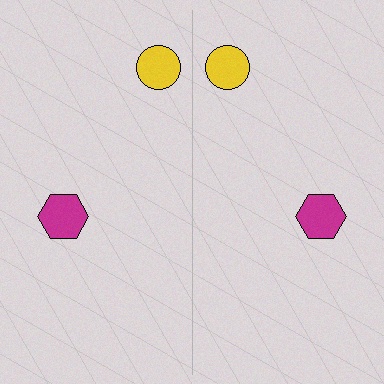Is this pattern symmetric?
Yes, this pattern has bilateral (reflection) symmetry.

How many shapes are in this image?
There are 4 shapes in this image.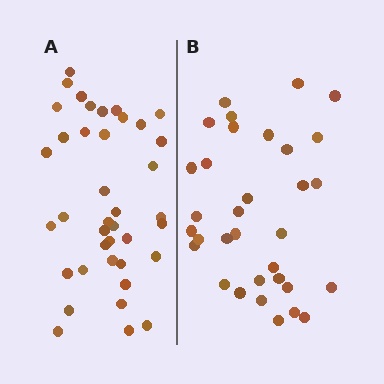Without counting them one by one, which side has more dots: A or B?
Region A (the left region) has more dots.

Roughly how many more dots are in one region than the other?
Region A has about 6 more dots than region B.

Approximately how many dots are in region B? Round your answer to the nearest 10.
About 30 dots. (The exact count is 33, which rounds to 30.)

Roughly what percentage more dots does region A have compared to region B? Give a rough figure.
About 20% more.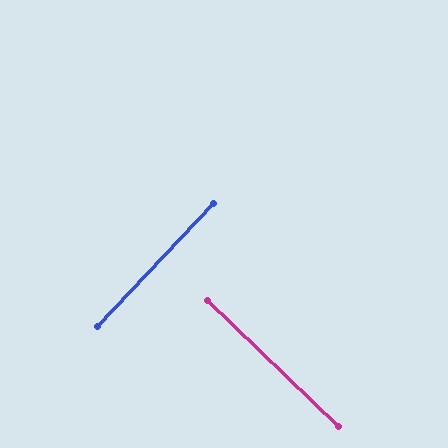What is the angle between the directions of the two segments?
Approximately 89 degrees.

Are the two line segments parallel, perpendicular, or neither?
Perpendicular — they meet at approximately 89°.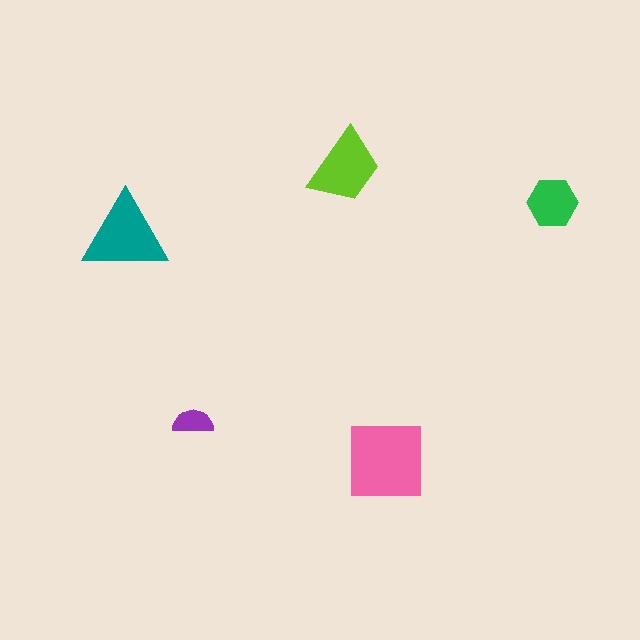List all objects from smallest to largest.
The purple semicircle, the green hexagon, the lime trapezoid, the teal triangle, the pink square.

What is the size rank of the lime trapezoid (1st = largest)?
3rd.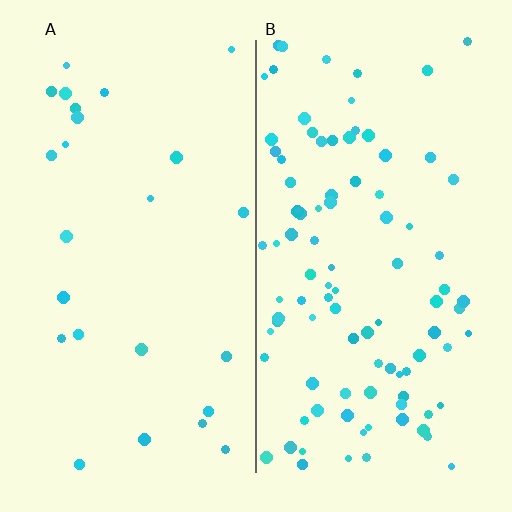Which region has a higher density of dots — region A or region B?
B (the right).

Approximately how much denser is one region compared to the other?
Approximately 3.8× — region B over region A.